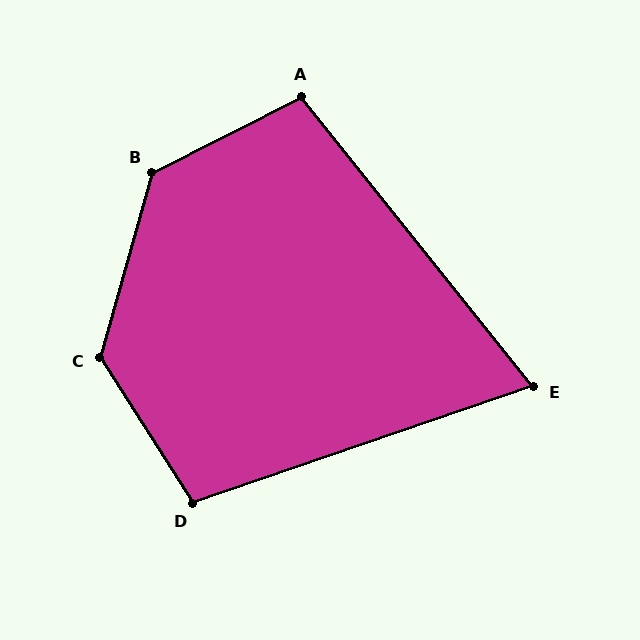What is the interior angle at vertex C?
Approximately 132 degrees (obtuse).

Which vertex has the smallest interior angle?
E, at approximately 70 degrees.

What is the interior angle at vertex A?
Approximately 102 degrees (obtuse).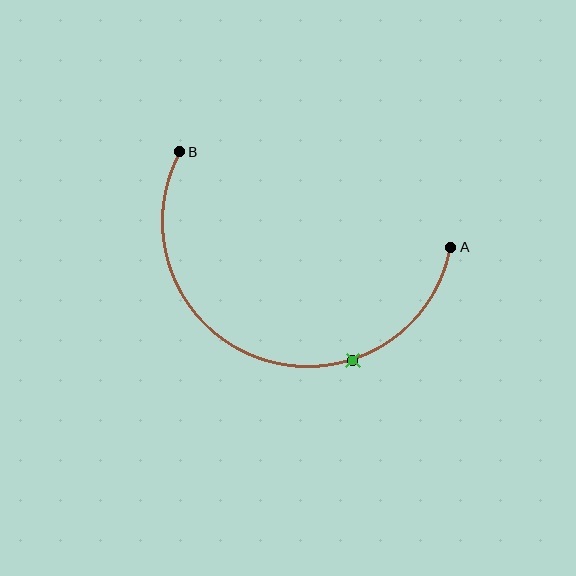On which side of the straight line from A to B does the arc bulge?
The arc bulges below the straight line connecting A and B.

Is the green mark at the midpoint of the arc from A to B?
No. The green mark lies on the arc but is closer to endpoint A. The arc midpoint would be at the point on the curve equidistant along the arc from both A and B.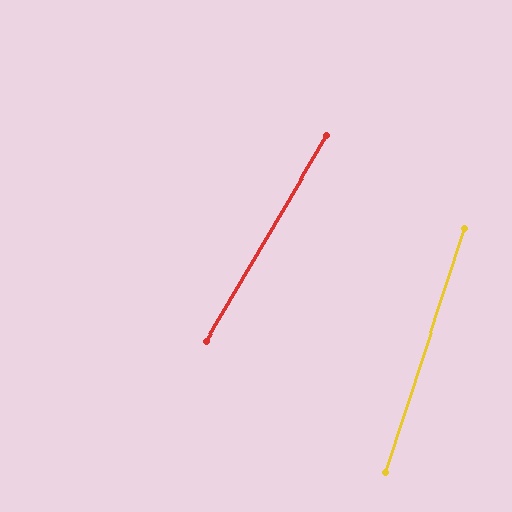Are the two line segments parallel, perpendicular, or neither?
Neither parallel nor perpendicular — they differ by about 12°.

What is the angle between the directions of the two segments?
Approximately 12 degrees.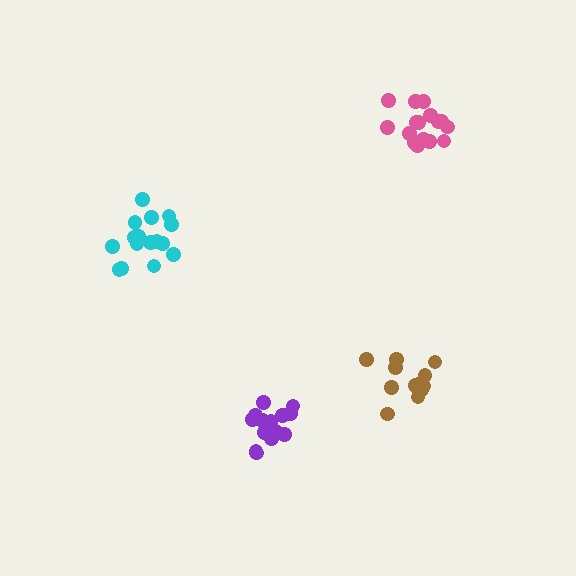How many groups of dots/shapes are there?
There are 4 groups.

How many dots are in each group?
Group 1: 14 dots, Group 2: 13 dots, Group 3: 16 dots, Group 4: 16 dots (59 total).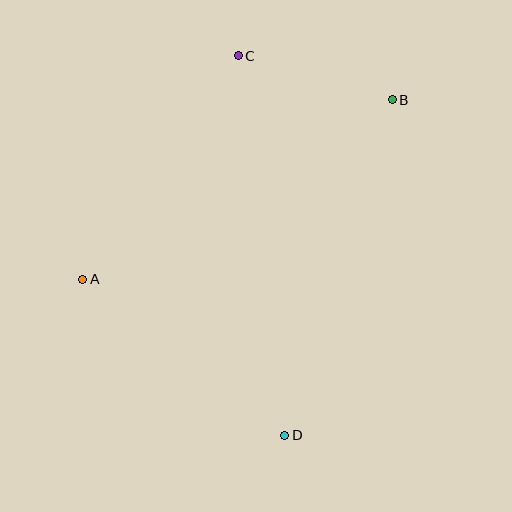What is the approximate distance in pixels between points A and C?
The distance between A and C is approximately 273 pixels.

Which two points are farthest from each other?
Points C and D are farthest from each other.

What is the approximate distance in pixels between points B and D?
The distance between B and D is approximately 352 pixels.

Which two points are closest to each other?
Points B and C are closest to each other.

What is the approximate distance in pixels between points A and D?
The distance between A and D is approximately 255 pixels.